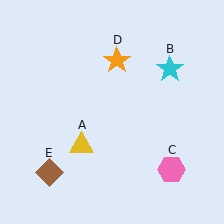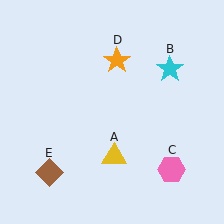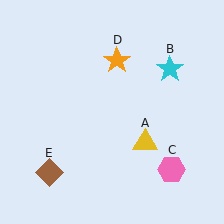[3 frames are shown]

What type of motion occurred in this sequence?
The yellow triangle (object A) rotated counterclockwise around the center of the scene.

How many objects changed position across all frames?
1 object changed position: yellow triangle (object A).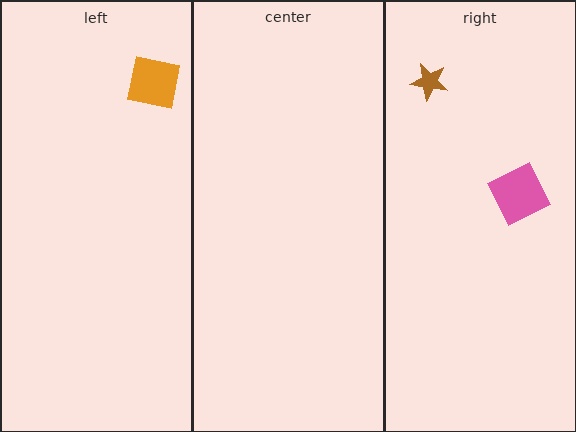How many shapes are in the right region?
2.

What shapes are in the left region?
The orange square.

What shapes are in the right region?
The pink square, the brown star.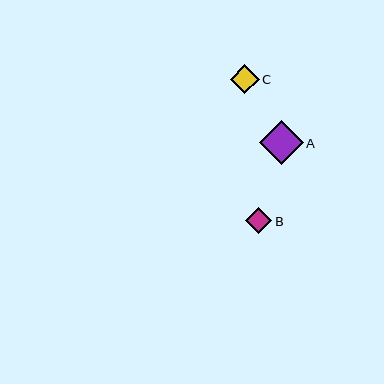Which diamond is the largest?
Diamond A is the largest with a size of approximately 44 pixels.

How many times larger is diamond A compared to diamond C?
Diamond A is approximately 1.5 times the size of diamond C.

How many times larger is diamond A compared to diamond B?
Diamond A is approximately 1.7 times the size of diamond B.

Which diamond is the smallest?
Diamond B is the smallest with a size of approximately 26 pixels.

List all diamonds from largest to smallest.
From largest to smallest: A, C, B.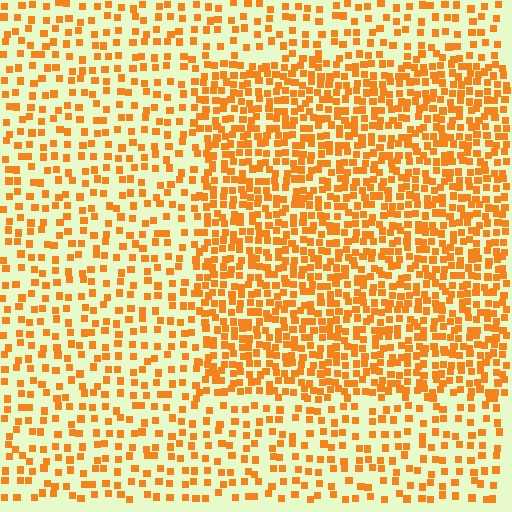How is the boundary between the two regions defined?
The boundary is defined by a change in element density (approximately 2.0x ratio). All elements are the same color, size, and shape.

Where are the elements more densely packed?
The elements are more densely packed inside the rectangle boundary.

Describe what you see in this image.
The image contains small orange elements arranged at two different densities. A rectangle-shaped region is visible where the elements are more densely packed than the surrounding area.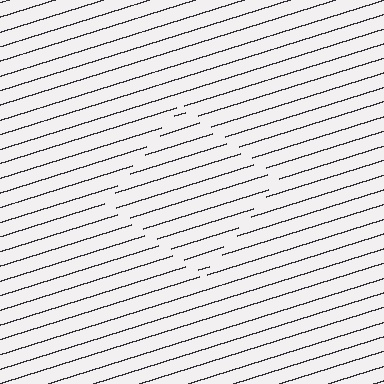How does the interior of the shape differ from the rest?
The interior of the shape contains the same grating, shifted by half a period — the contour is defined by the phase discontinuity where line-ends from the inner and outer gratings abut.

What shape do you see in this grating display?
An illusory square. The interior of the shape contains the same grating, shifted by half a period — the contour is defined by the phase discontinuity where line-ends from the inner and outer gratings abut.